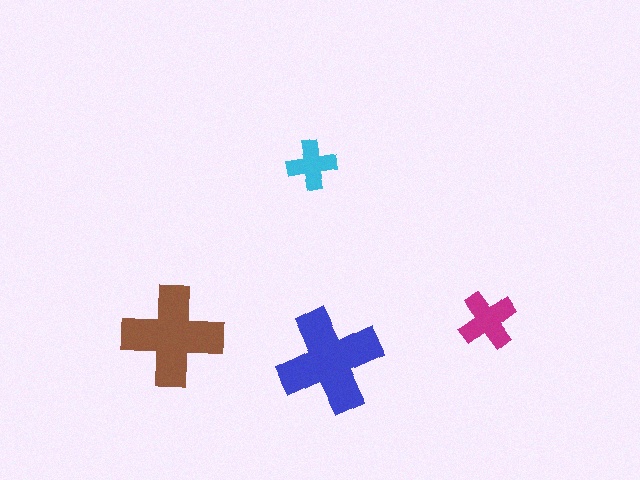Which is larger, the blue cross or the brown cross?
The blue one.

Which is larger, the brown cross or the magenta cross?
The brown one.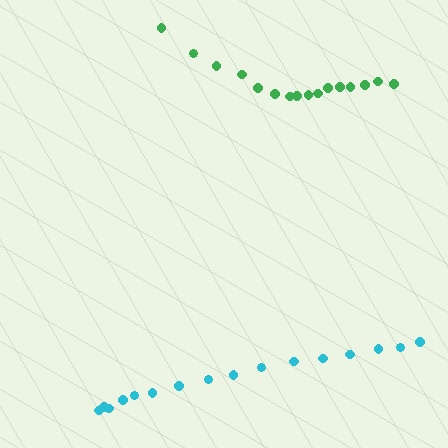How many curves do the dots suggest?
There are 2 distinct paths.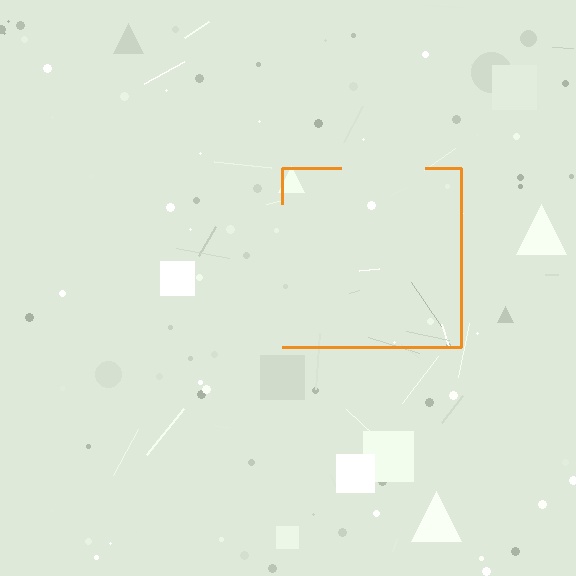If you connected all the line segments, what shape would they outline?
They would outline a square.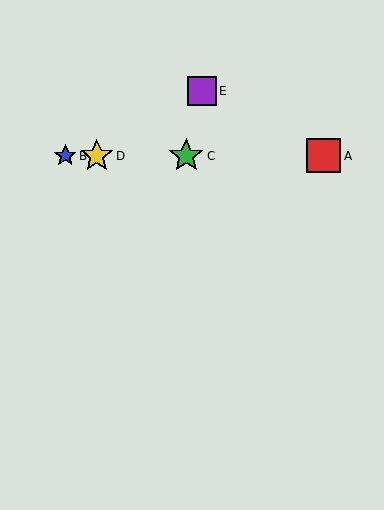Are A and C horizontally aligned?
Yes, both are at y≈156.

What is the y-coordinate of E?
Object E is at y≈91.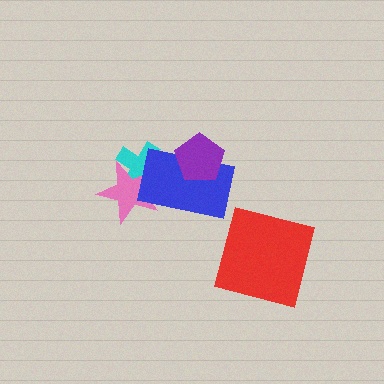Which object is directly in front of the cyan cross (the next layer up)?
The pink star is directly in front of the cyan cross.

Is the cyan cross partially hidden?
Yes, it is partially covered by another shape.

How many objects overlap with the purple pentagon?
1 object overlaps with the purple pentagon.